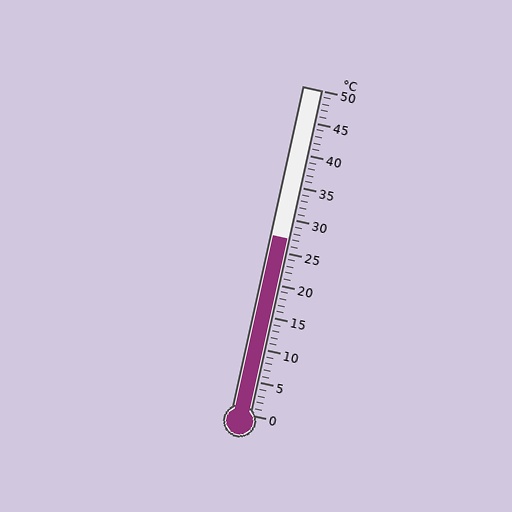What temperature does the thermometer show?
The thermometer shows approximately 27°C.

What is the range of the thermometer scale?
The thermometer scale ranges from 0°C to 50°C.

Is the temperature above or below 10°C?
The temperature is above 10°C.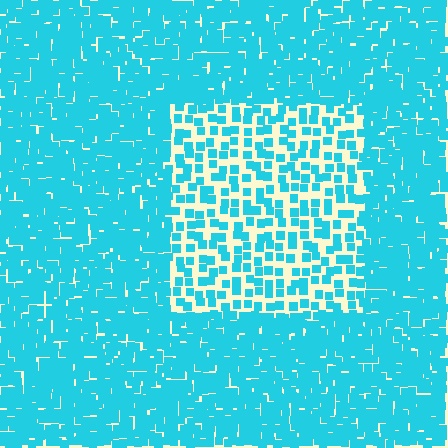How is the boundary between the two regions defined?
The boundary is defined by a change in element density (approximately 2.4x ratio). All elements are the same color, size, and shape.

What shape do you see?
I see a rectangle.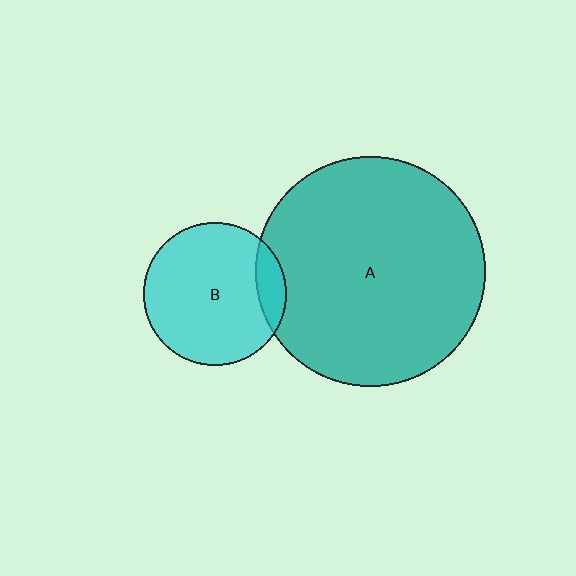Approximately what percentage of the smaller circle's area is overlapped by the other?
Approximately 15%.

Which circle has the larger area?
Circle A (teal).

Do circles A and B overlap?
Yes.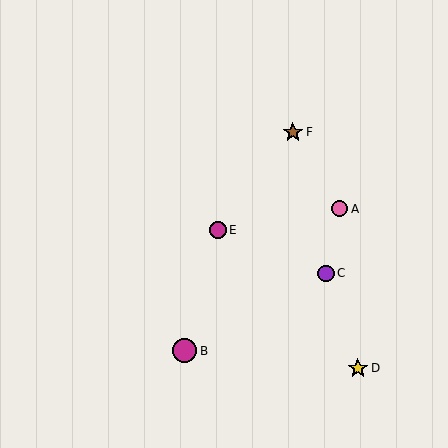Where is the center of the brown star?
The center of the brown star is at (293, 132).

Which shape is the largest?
The magenta circle (labeled B) is the largest.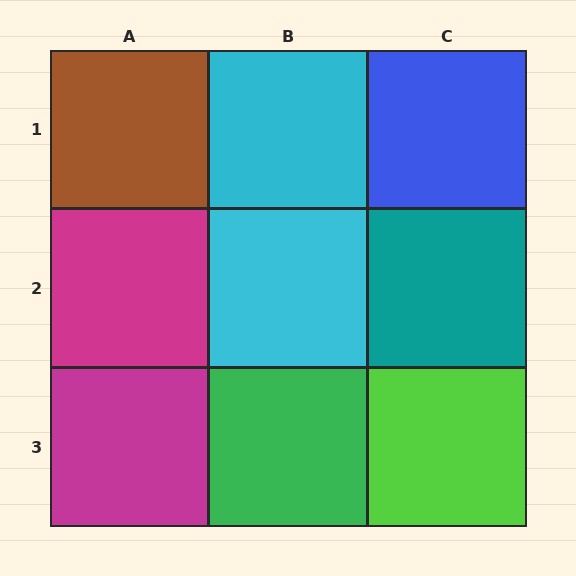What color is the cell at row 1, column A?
Brown.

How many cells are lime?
1 cell is lime.